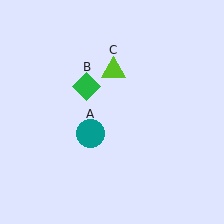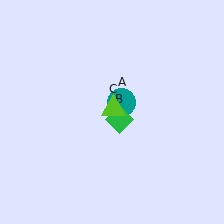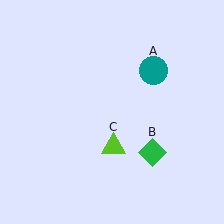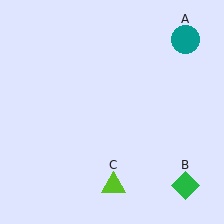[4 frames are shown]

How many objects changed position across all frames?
3 objects changed position: teal circle (object A), green diamond (object B), lime triangle (object C).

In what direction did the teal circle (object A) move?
The teal circle (object A) moved up and to the right.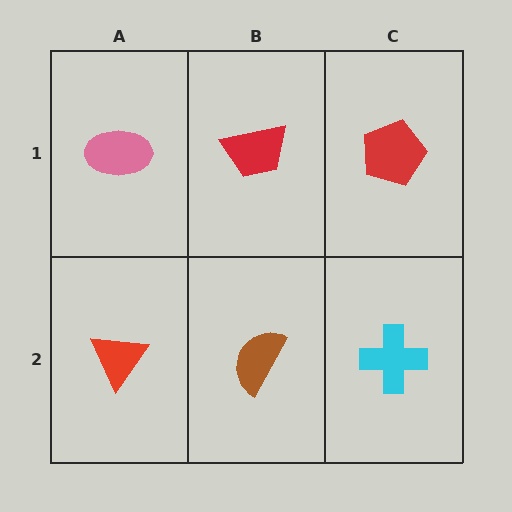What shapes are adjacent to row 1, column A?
A red triangle (row 2, column A), a red trapezoid (row 1, column B).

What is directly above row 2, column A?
A pink ellipse.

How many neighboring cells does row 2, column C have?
2.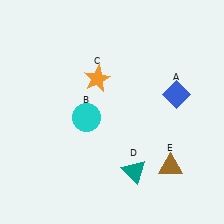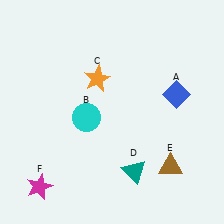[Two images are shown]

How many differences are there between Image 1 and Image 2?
There is 1 difference between the two images.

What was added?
A magenta star (F) was added in Image 2.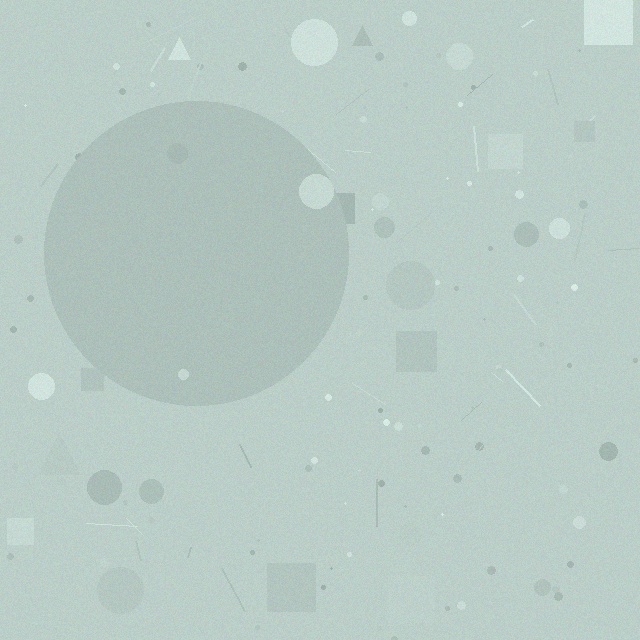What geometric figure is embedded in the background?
A circle is embedded in the background.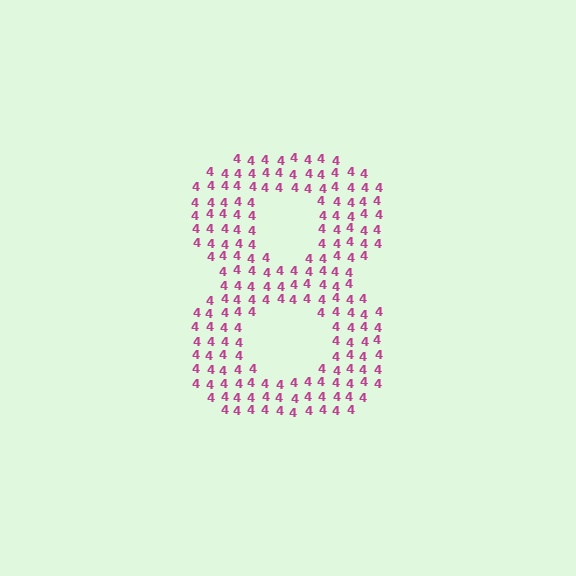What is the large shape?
The large shape is the digit 8.